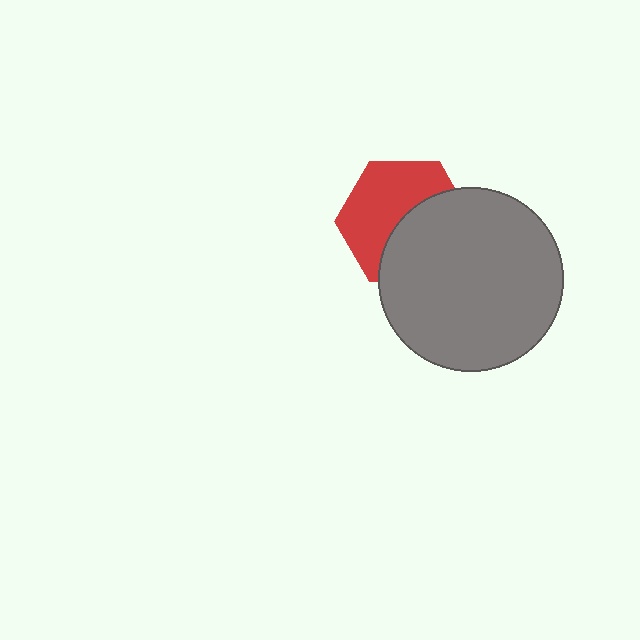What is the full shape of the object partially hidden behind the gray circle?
The partially hidden object is a red hexagon.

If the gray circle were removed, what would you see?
You would see the complete red hexagon.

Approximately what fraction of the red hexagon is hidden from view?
Roughly 46% of the red hexagon is hidden behind the gray circle.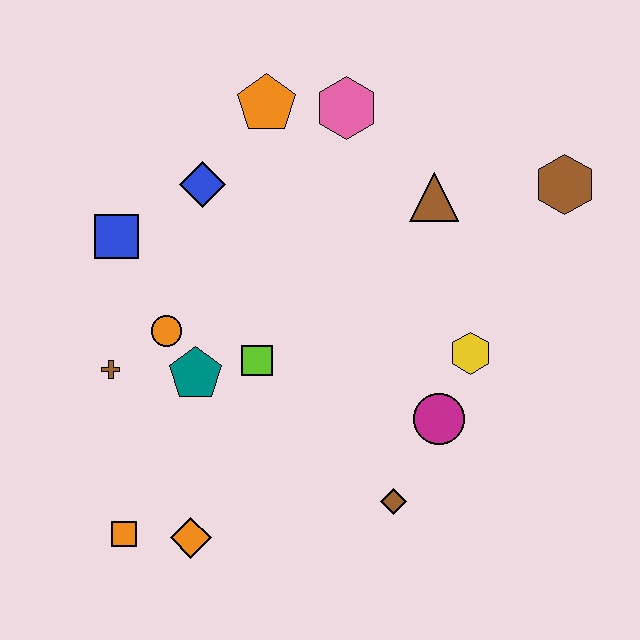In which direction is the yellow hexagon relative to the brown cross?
The yellow hexagon is to the right of the brown cross.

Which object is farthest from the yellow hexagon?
The orange square is farthest from the yellow hexagon.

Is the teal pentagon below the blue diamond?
Yes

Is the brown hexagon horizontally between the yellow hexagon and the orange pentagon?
No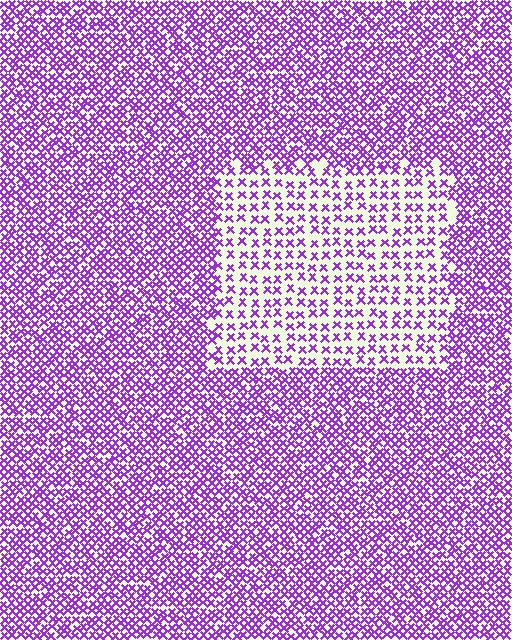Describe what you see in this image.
The image contains small purple elements arranged at two different densities. A rectangle-shaped region is visible where the elements are less densely packed than the surrounding area.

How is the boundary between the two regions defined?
The boundary is defined by a change in element density (approximately 2.2x ratio). All elements are the same color, size, and shape.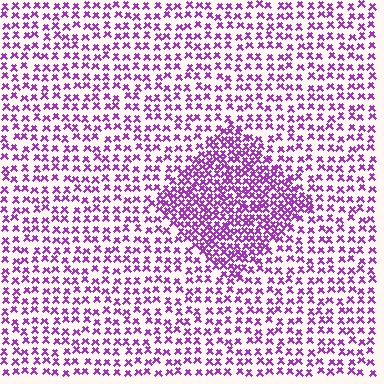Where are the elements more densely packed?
The elements are more densely packed inside the diamond boundary.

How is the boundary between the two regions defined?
The boundary is defined by a change in element density (approximately 2.1x ratio). All elements are the same color, size, and shape.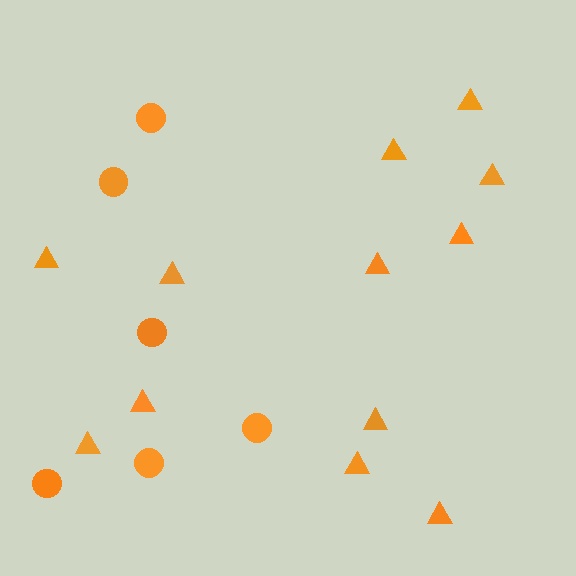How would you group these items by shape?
There are 2 groups: one group of triangles (12) and one group of circles (6).